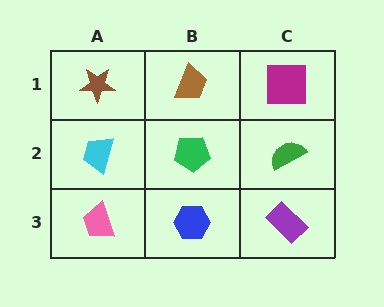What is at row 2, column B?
A green pentagon.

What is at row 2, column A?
A cyan trapezoid.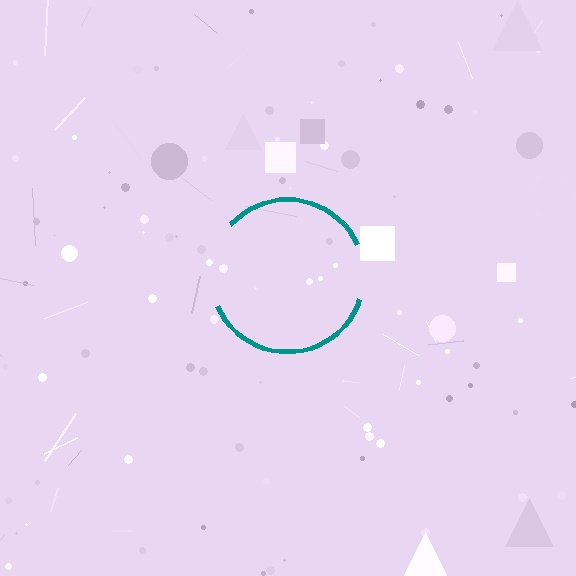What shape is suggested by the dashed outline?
The dashed outline suggests a circle.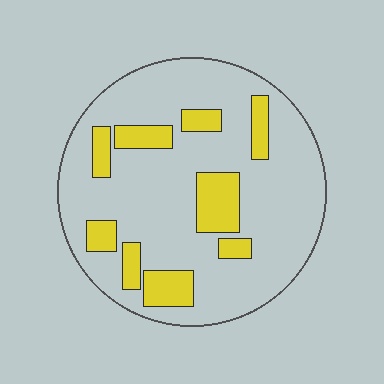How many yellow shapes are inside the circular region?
9.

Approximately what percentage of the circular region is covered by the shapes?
Approximately 20%.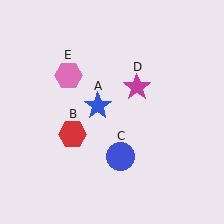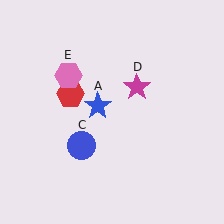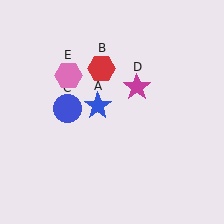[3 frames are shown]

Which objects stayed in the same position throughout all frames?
Blue star (object A) and magenta star (object D) and pink hexagon (object E) remained stationary.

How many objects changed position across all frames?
2 objects changed position: red hexagon (object B), blue circle (object C).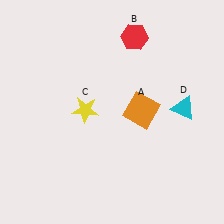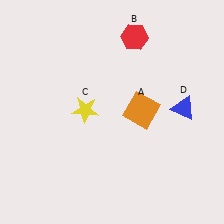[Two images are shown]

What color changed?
The triangle (D) changed from cyan in Image 1 to blue in Image 2.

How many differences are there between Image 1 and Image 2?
There is 1 difference between the two images.